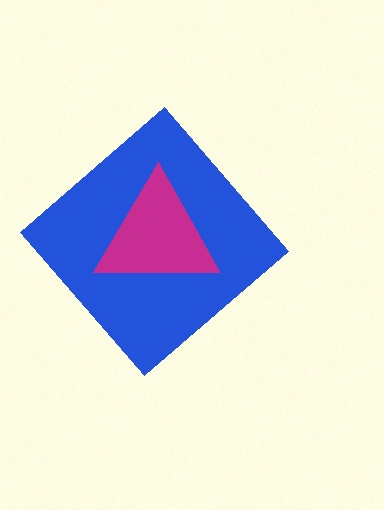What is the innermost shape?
The magenta triangle.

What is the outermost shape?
The blue diamond.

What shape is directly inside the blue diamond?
The magenta triangle.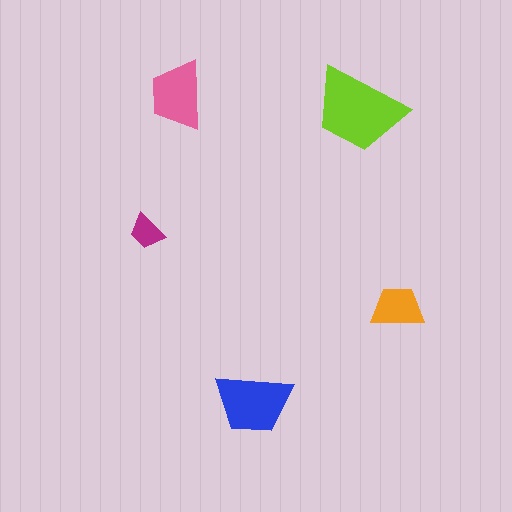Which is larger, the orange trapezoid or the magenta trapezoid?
The orange one.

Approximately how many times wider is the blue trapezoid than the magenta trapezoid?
About 2 times wider.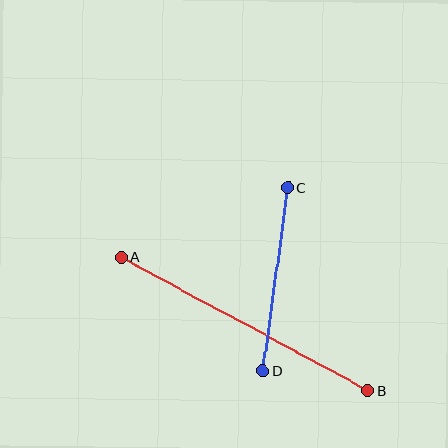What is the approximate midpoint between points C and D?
The midpoint is at approximately (275, 279) pixels.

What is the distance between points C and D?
The distance is approximately 185 pixels.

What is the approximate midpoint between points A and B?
The midpoint is at approximately (244, 324) pixels.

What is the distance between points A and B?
The distance is approximately 280 pixels.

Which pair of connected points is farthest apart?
Points A and B are farthest apart.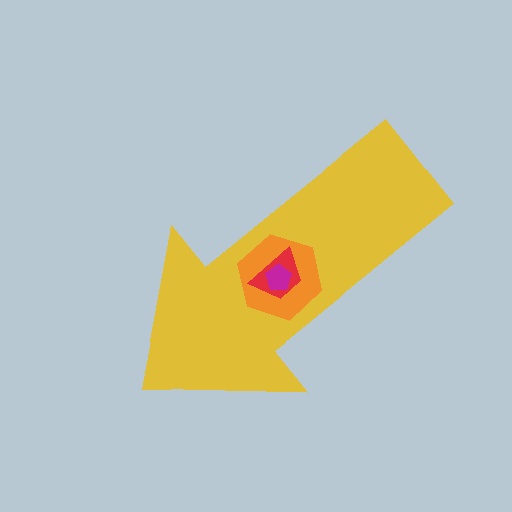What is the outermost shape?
The yellow arrow.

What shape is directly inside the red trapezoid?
The magenta pentagon.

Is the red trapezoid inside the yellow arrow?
Yes.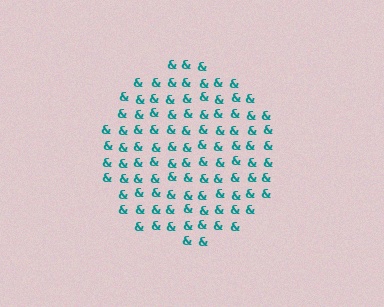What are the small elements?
The small elements are ampersands.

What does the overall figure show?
The overall figure shows a circle.